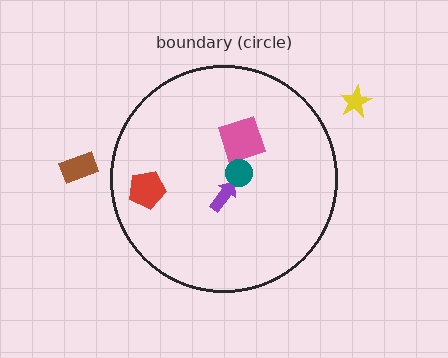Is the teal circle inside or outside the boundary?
Inside.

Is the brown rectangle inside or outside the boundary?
Outside.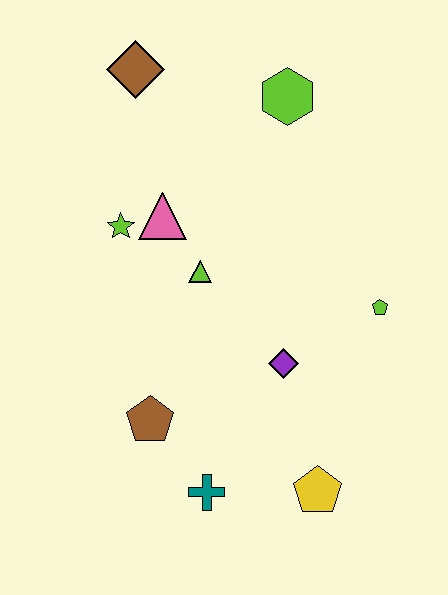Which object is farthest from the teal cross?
The brown diamond is farthest from the teal cross.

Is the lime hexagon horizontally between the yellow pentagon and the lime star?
Yes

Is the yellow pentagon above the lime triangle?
No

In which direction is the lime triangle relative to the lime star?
The lime triangle is to the right of the lime star.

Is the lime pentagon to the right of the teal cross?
Yes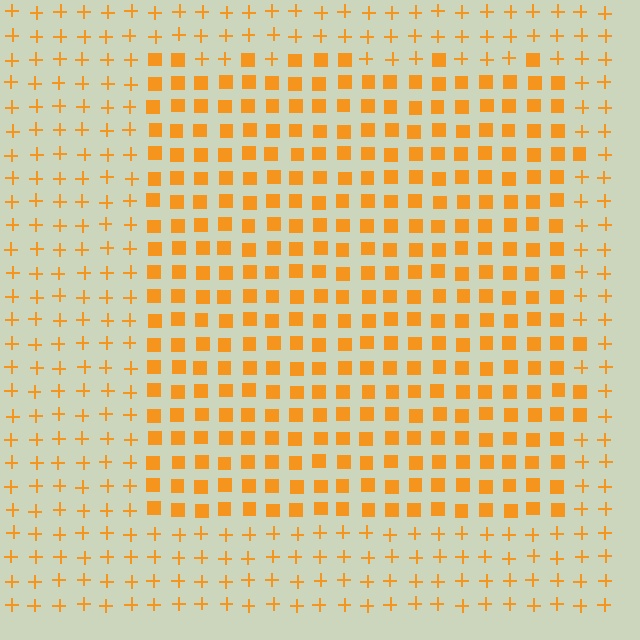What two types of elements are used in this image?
The image uses squares inside the rectangle region and plus signs outside it.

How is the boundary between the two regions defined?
The boundary is defined by a change in element shape: squares inside vs. plus signs outside. All elements share the same color and spacing.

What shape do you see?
I see a rectangle.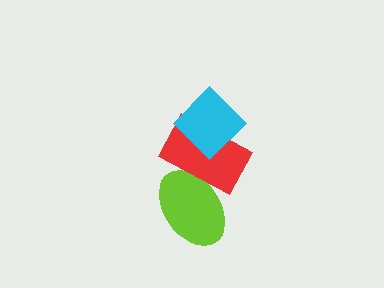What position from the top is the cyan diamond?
The cyan diamond is 1st from the top.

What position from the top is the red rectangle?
The red rectangle is 2nd from the top.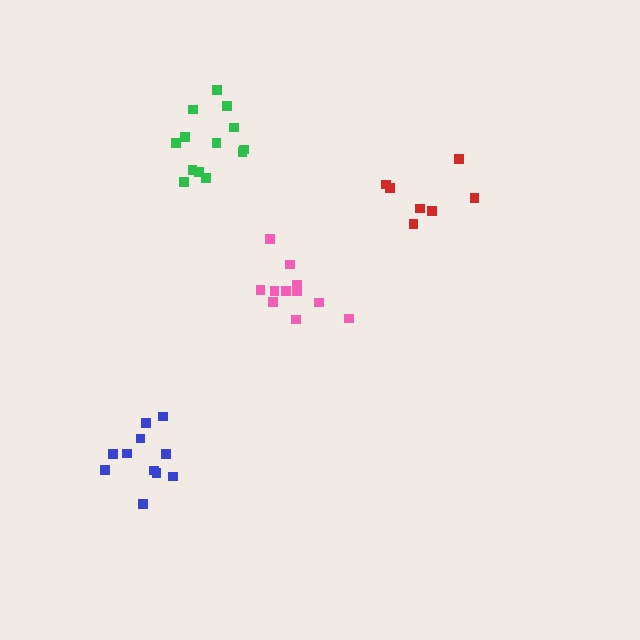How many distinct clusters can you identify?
There are 4 distinct clusters.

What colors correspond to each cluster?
The clusters are colored: green, red, pink, blue.